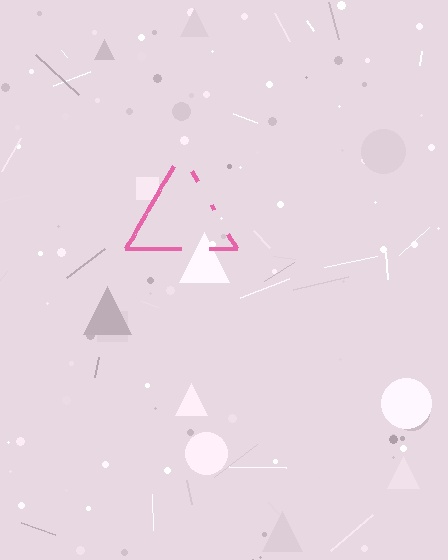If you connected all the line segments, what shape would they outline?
They would outline a triangle.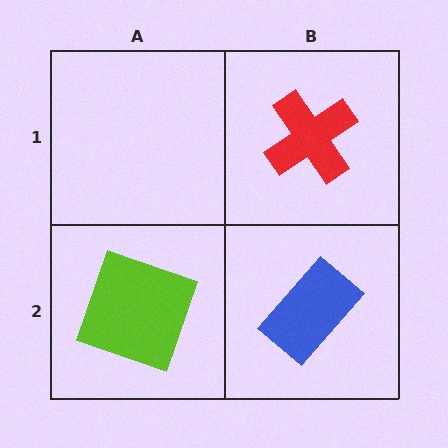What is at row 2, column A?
A lime square.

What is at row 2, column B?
A blue rectangle.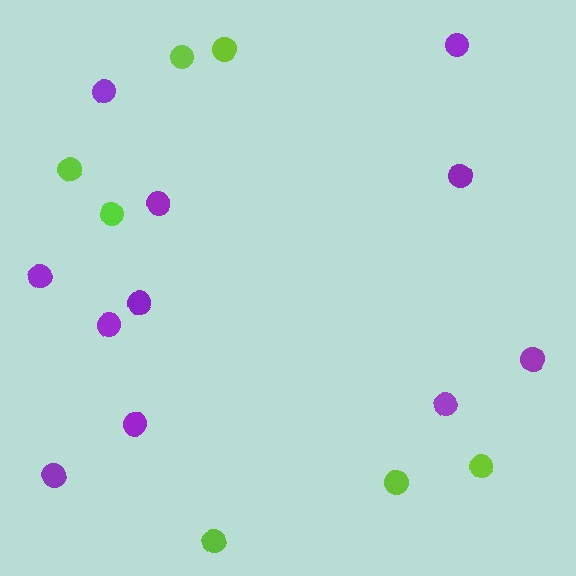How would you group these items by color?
There are 2 groups: one group of lime circles (7) and one group of purple circles (11).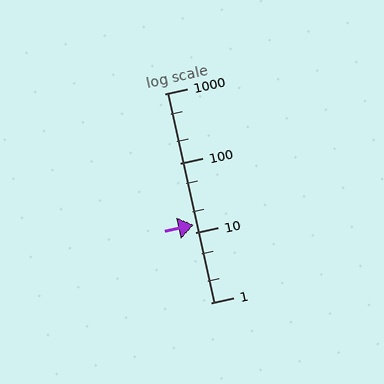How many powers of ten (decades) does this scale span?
The scale spans 3 decades, from 1 to 1000.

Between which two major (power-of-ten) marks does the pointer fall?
The pointer is between 10 and 100.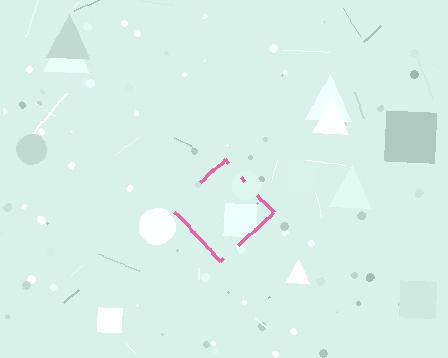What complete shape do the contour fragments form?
The contour fragments form a diamond.